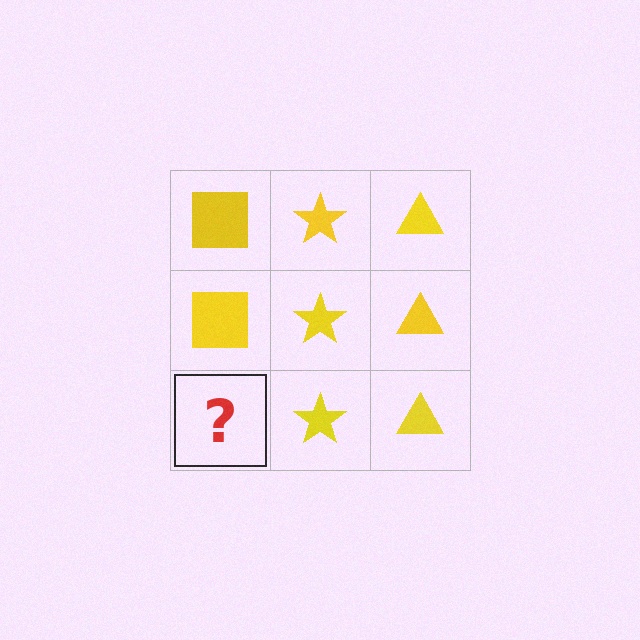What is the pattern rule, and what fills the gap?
The rule is that each column has a consistent shape. The gap should be filled with a yellow square.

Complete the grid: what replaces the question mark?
The question mark should be replaced with a yellow square.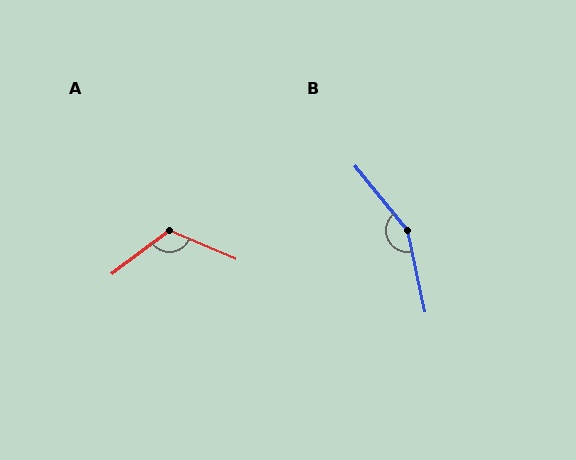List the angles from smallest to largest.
A (120°), B (153°).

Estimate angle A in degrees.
Approximately 120 degrees.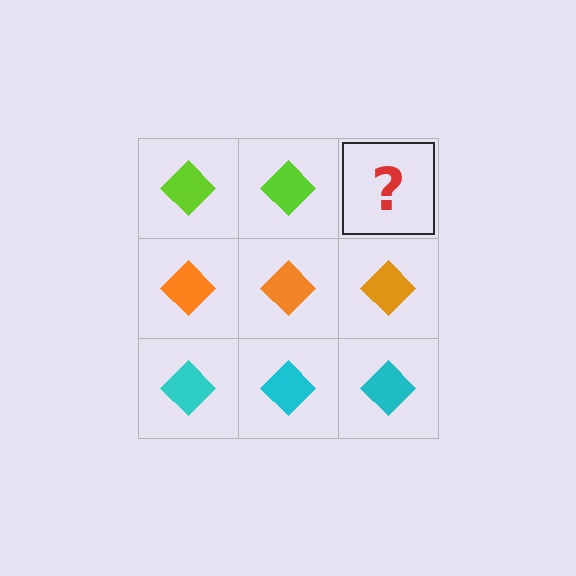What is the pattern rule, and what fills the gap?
The rule is that each row has a consistent color. The gap should be filled with a lime diamond.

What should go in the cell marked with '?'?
The missing cell should contain a lime diamond.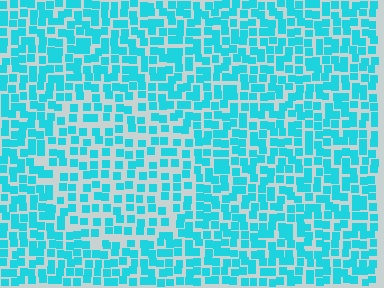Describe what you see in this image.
The image contains small cyan elements arranged at two different densities. A circle-shaped region is visible where the elements are less densely packed than the surrounding area.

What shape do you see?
I see a circle.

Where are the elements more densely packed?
The elements are more densely packed outside the circle boundary.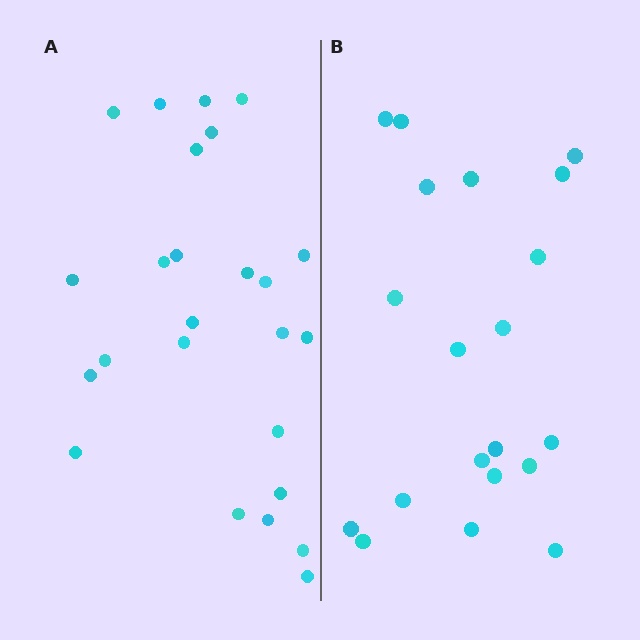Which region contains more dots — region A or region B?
Region A (the left region) has more dots.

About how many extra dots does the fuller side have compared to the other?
Region A has about 5 more dots than region B.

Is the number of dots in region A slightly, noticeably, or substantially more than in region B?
Region A has noticeably more, but not dramatically so. The ratio is roughly 1.2 to 1.